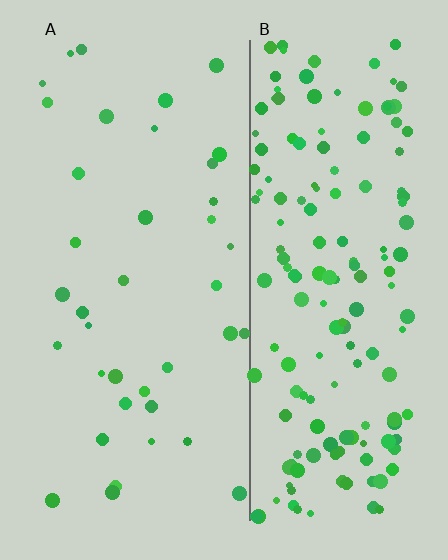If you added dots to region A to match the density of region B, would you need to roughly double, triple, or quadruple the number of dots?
Approximately quadruple.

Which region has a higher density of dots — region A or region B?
B (the right).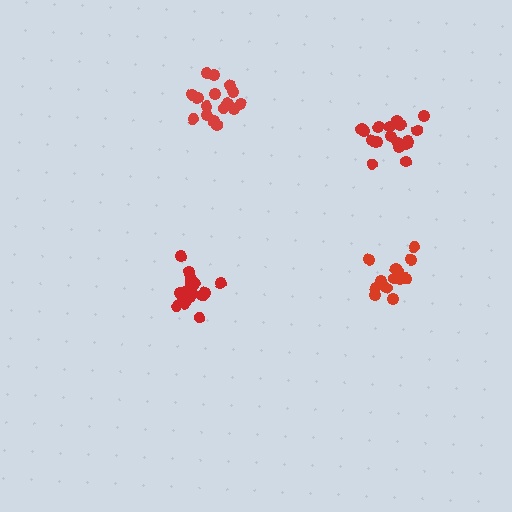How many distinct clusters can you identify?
There are 4 distinct clusters.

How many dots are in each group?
Group 1: 16 dots, Group 2: 18 dots, Group 3: 14 dots, Group 4: 18 dots (66 total).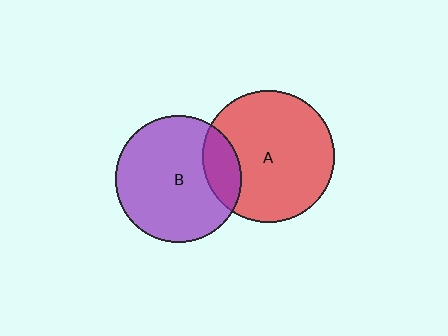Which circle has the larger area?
Circle A (red).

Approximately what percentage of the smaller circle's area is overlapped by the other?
Approximately 20%.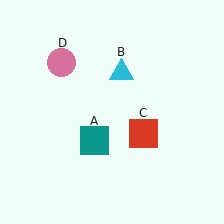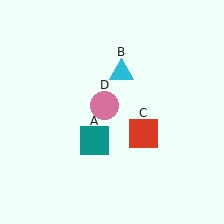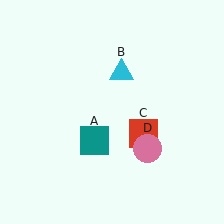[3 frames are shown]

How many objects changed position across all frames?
1 object changed position: pink circle (object D).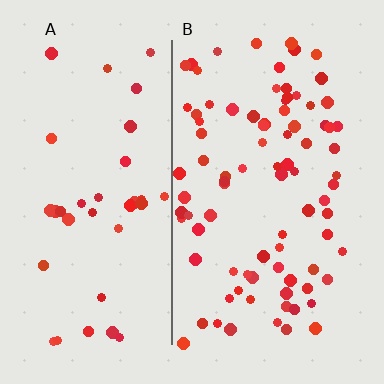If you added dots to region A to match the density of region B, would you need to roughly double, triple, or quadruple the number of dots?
Approximately double.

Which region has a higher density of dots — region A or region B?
B (the right).